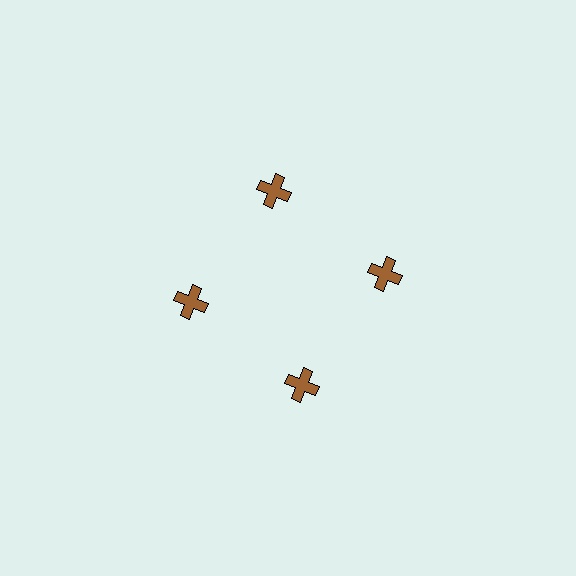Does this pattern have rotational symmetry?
Yes, this pattern has 4-fold rotational symmetry. It looks the same after rotating 90 degrees around the center.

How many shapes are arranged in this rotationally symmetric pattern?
There are 4 shapes, arranged in 4 groups of 1.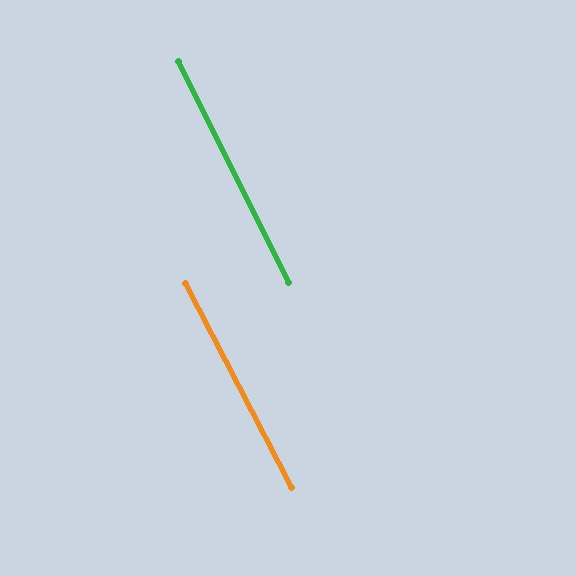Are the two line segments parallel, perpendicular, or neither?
Parallel — their directions differ by only 1.2°.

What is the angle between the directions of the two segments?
Approximately 1 degree.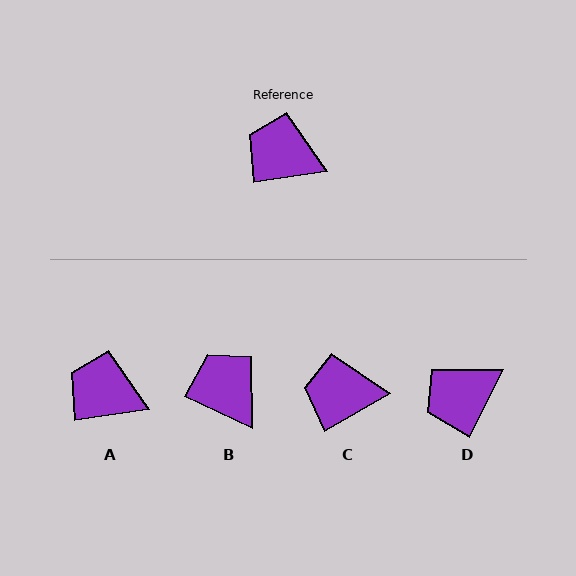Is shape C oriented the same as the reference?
No, it is off by about 21 degrees.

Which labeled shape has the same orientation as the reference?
A.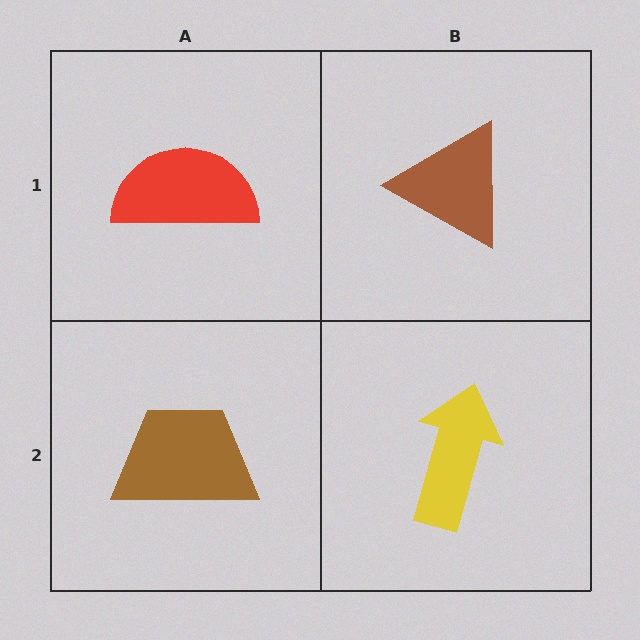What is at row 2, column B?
A yellow arrow.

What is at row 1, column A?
A red semicircle.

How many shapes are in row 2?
2 shapes.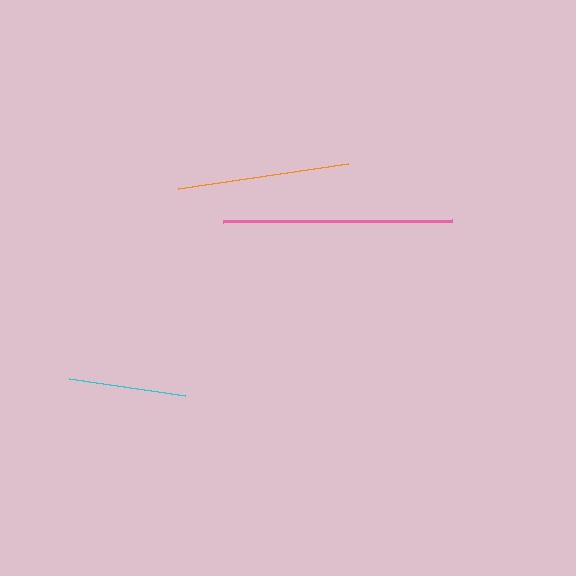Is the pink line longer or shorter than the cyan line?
The pink line is longer than the cyan line.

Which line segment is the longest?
The pink line is the longest at approximately 229 pixels.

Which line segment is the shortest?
The cyan line is the shortest at approximately 118 pixels.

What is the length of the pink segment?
The pink segment is approximately 229 pixels long.